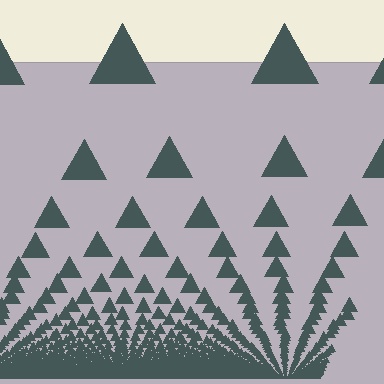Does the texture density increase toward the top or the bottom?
Density increases toward the bottom.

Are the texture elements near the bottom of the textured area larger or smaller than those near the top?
Smaller. The gradient is inverted — elements near the bottom are smaller and denser.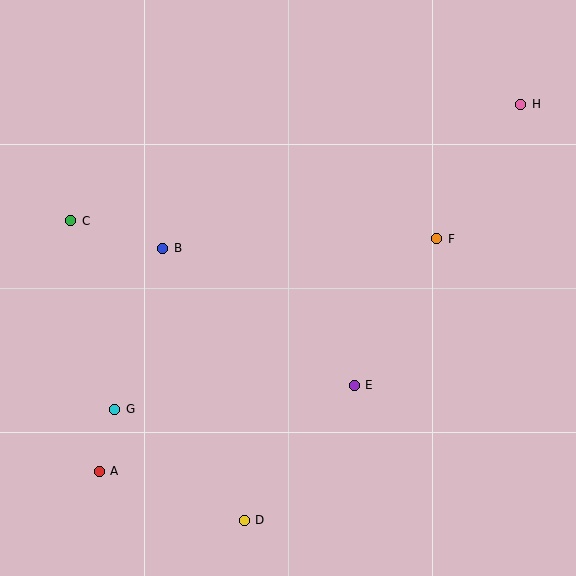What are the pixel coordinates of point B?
Point B is at (163, 248).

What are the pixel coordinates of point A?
Point A is at (99, 471).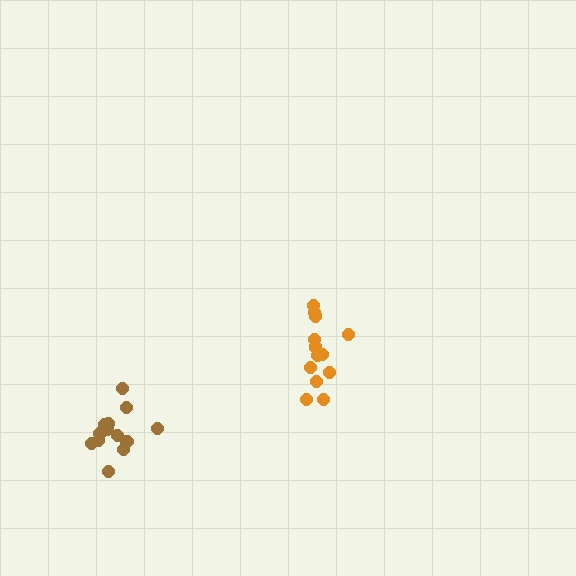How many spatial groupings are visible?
There are 2 spatial groupings.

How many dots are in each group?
Group 1: 13 dots, Group 2: 13 dots (26 total).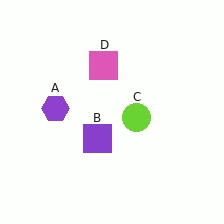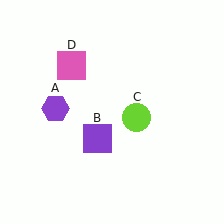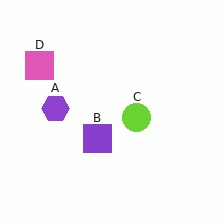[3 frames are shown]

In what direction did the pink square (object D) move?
The pink square (object D) moved left.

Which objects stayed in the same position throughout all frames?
Purple hexagon (object A) and purple square (object B) and lime circle (object C) remained stationary.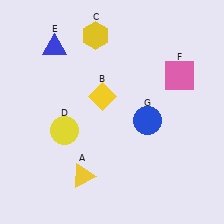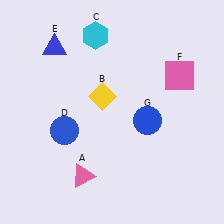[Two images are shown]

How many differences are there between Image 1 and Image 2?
There are 3 differences between the two images.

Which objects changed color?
A changed from yellow to pink. C changed from yellow to cyan. D changed from yellow to blue.